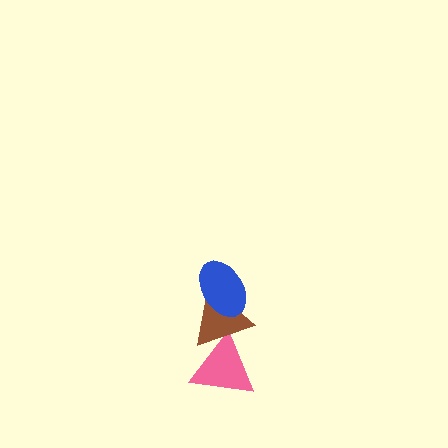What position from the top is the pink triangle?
The pink triangle is 3rd from the top.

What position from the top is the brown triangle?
The brown triangle is 2nd from the top.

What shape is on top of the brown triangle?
The blue ellipse is on top of the brown triangle.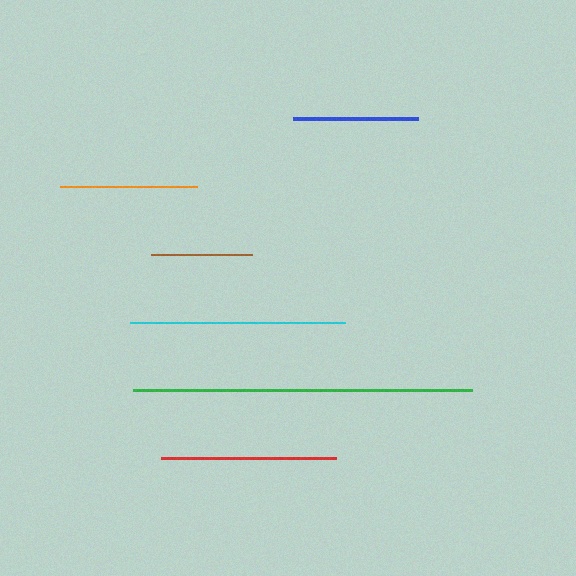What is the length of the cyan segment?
The cyan segment is approximately 214 pixels long.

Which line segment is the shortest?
The brown line is the shortest at approximately 101 pixels.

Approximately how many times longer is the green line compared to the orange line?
The green line is approximately 2.5 times the length of the orange line.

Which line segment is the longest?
The green line is the longest at approximately 340 pixels.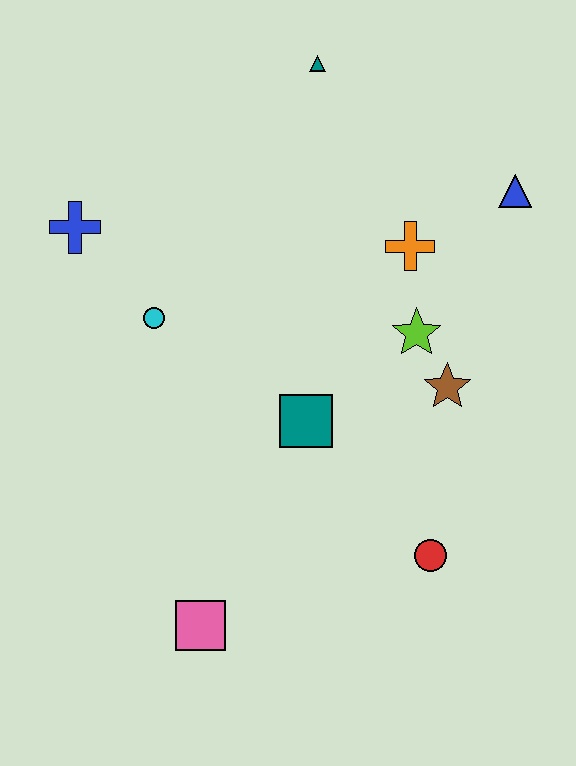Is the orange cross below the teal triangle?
Yes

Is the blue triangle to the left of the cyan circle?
No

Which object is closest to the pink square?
The teal square is closest to the pink square.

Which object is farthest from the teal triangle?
The pink square is farthest from the teal triangle.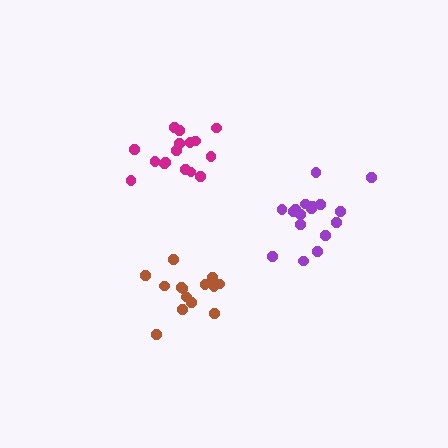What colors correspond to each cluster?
The clusters are colored: magenta, brown, purple.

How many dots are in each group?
Group 1: 16 dots, Group 2: 14 dots, Group 3: 17 dots (47 total).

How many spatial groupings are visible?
There are 3 spatial groupings.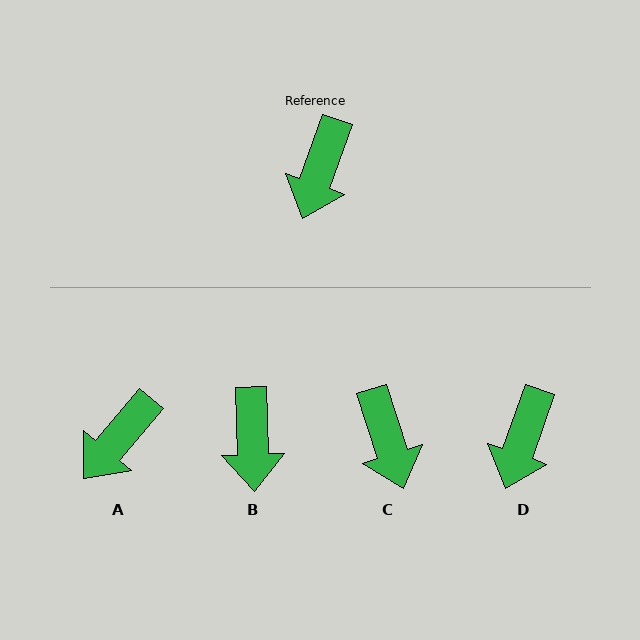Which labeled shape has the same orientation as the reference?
D.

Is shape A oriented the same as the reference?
No, it is off by about 21 degrees.